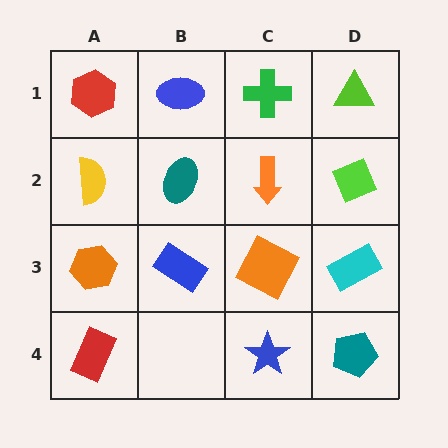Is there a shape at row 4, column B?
No, that cell is empty.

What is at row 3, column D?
A cyan rectangle.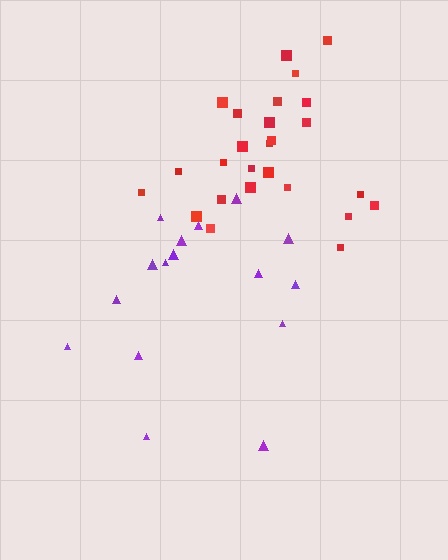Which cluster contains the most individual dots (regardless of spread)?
Red (26).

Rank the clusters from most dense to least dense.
red, purple.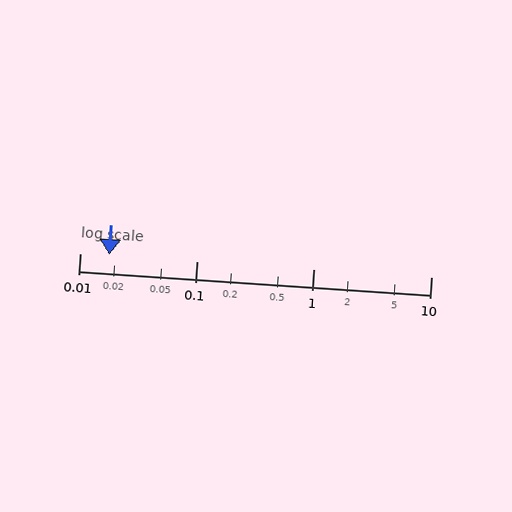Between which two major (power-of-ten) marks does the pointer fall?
The pointer is between 0.01 and 0.1.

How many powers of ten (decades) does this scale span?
The scale spans 3 decades, from 0.01 to 10.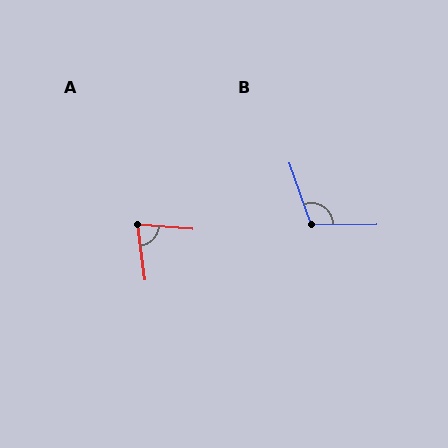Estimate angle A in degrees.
Approximately 77 degrees.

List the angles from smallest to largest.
A (77°), B (109°).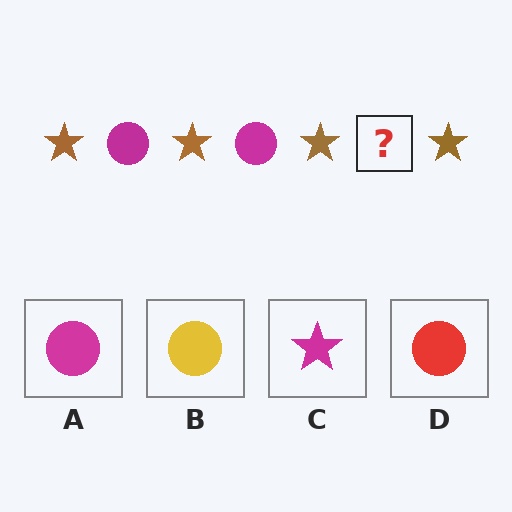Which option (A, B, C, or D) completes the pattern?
A.